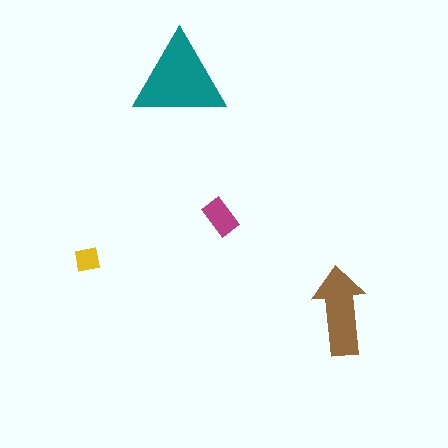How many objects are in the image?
There are 4 objects in the image.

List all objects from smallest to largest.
The yellow square, the magenta rectangle, the brown arrow, the teal triangle.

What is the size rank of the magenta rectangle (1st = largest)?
3rd.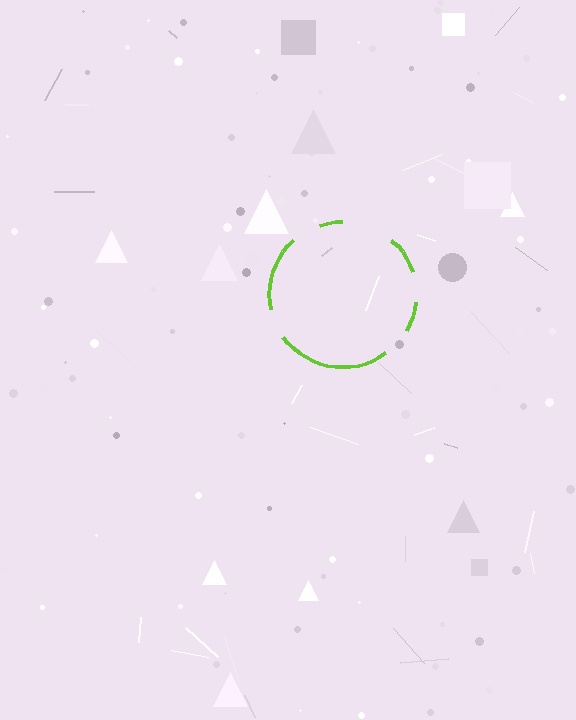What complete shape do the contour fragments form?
The contour fragments form a circle.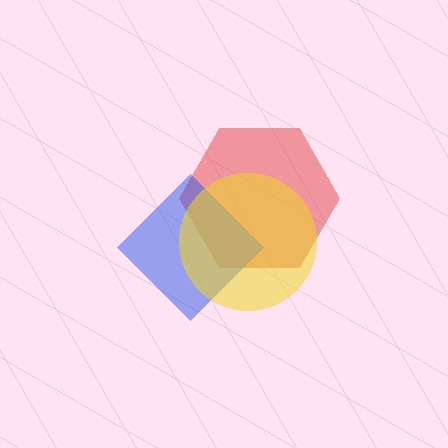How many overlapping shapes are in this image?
There are 3 overlapping shapes in the image.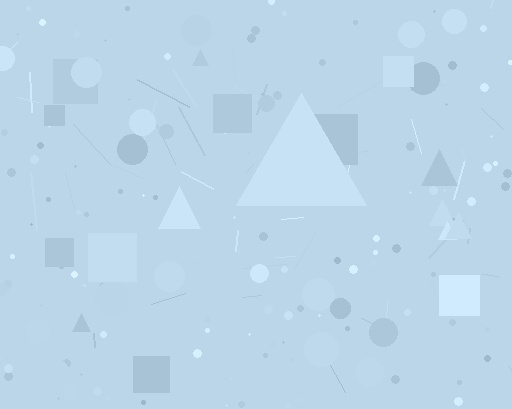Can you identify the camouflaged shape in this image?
The camouflaged shape is a triangle.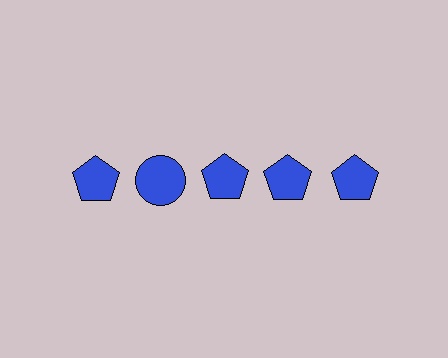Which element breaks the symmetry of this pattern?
The blue circle in the top row, second from left column breaks the symmetry. All other shapes are blue pentagons.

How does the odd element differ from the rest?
It has a different shape: circle instead of pentagon.